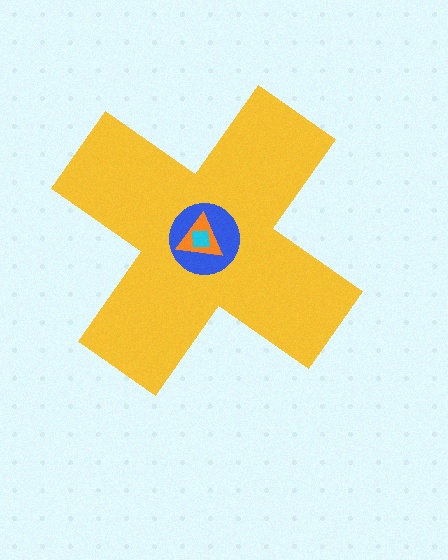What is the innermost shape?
The cyan square.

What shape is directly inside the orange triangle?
The cyan square.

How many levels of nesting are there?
4.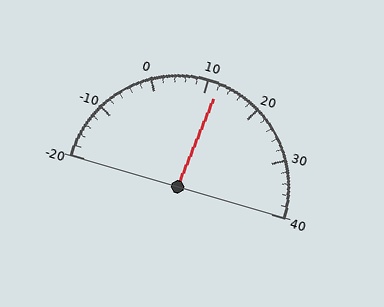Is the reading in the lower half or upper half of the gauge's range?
The reading is in the upper half of the range (-20 to 40).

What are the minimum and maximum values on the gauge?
The gauge ranges from -20 to 40.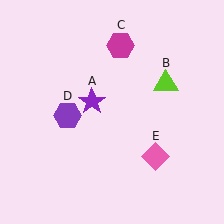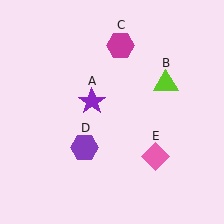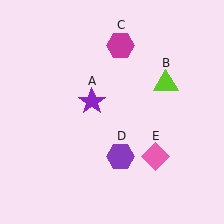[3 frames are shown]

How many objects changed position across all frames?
1 object changed position: purple hexagon (object D).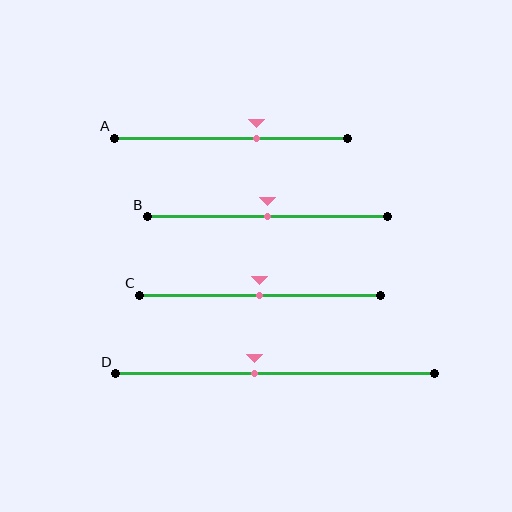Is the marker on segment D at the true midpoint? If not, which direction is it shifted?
No, the marker on segment D is shifted to the left by about 7% of the segment length.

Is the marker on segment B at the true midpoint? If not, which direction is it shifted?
Yes, the marker on segment B is at the true midpoint.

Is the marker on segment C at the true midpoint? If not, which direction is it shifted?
Yes, the marker on segment C is at the true midpoint.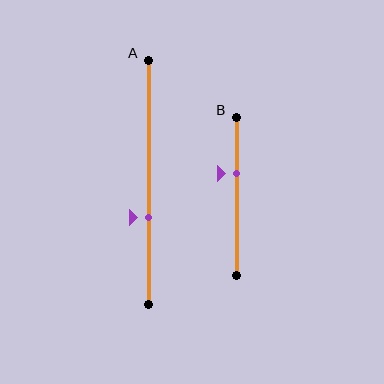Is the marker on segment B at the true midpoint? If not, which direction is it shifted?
No, the marker on segment B is shifted upward by about 14% of the segment length.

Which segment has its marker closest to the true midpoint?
Segment A has its marker closest to the true midpoint.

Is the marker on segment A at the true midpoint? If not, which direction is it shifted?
No, the marker on segment A is shifted downward by about 14% of the segment length.